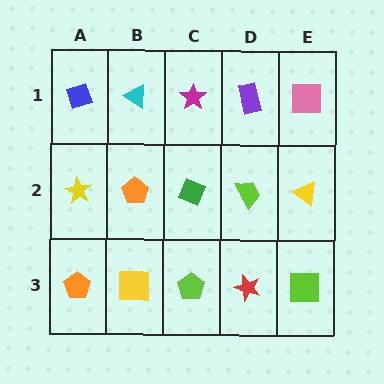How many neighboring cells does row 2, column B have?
4.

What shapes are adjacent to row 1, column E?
A yellow triangle (row 2, column E), a purple rectangle (row 1, column D).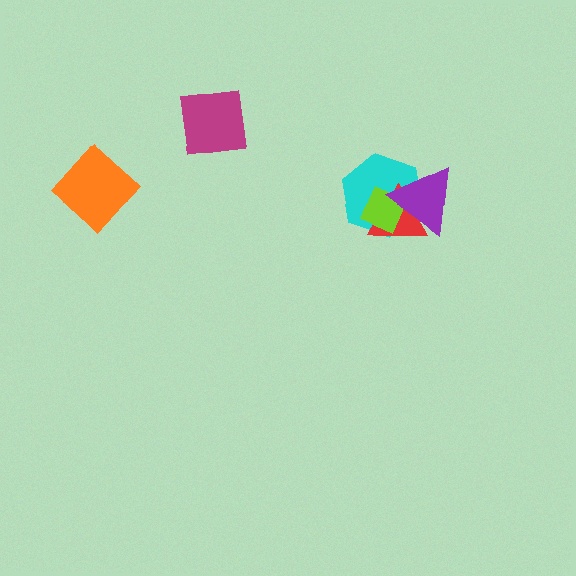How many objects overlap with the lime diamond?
3 objects overlap with the lime diamond.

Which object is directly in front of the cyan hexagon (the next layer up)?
The red triangle is directly in front of the cyan hexagon.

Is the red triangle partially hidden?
Yes, it is partially covered by another shape.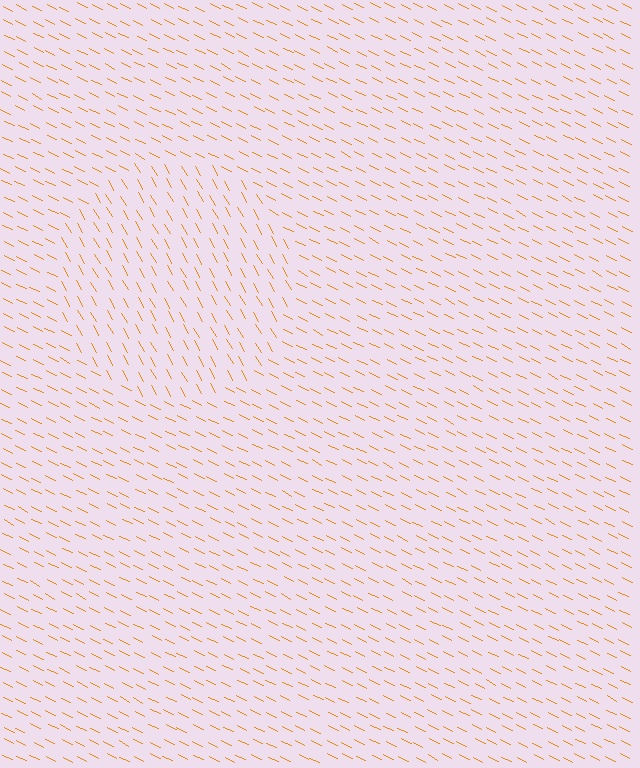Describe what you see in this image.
The image is filled with small orange line segments. A circle region in the image has lines oriented differently from the surrounding lines, creating a visible texture boundary.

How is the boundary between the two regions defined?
The boundary is defined purely by a change in line orientation (approximately 34 degrees difference). All lines are the same color and thickness.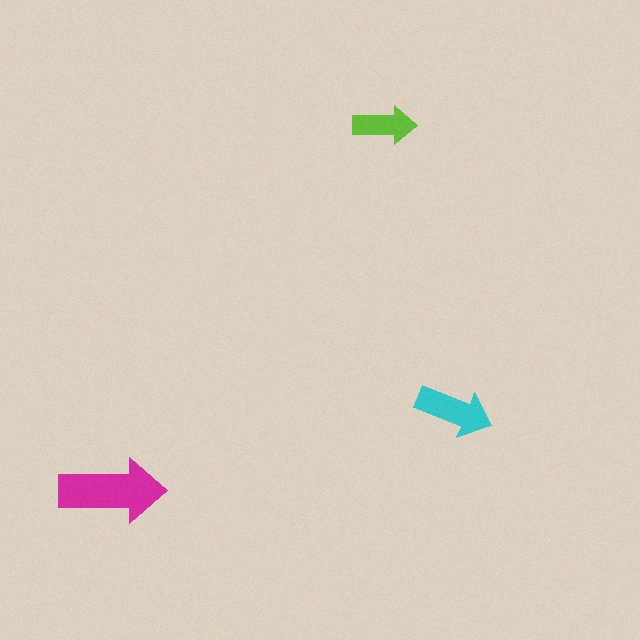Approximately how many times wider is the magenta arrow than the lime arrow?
About 1.5 times wider.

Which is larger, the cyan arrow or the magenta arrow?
The magenta one.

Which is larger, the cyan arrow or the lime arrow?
The cyan one.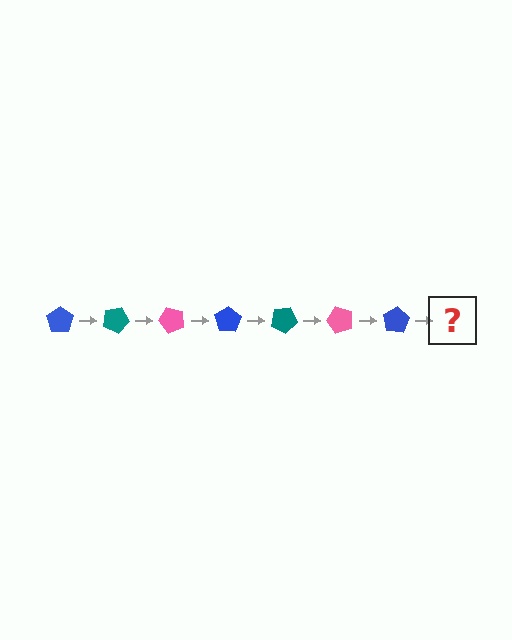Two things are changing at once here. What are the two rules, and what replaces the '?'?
The two rules are that it rotates 25 degrees each step and the color cycles through blue, teal, and pink. The '?' should be a teal pentagon, rotated 175 degrees from the start.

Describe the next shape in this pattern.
It should be a teal pentagon, rotated 175 degrees from the start.